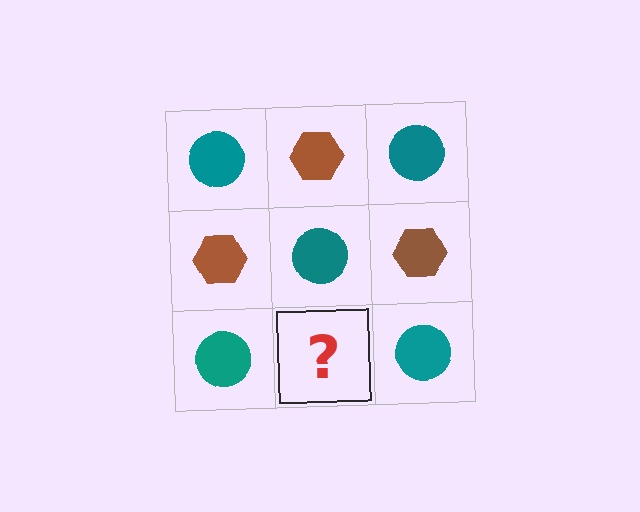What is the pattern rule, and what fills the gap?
The rule is that it alternates teal circle and brown hexagon in a checkerboard pattern. The gap should be filled with a brown hexagon.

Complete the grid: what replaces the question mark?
The question mark should be replaced with a brown hexagon.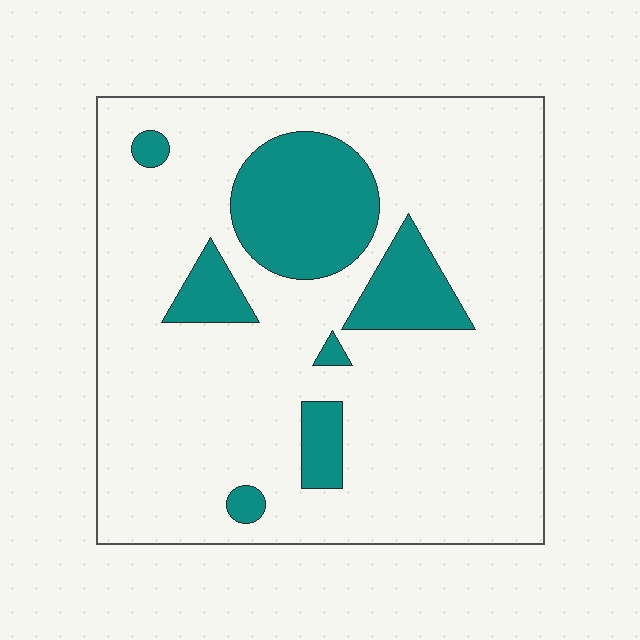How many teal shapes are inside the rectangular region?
7.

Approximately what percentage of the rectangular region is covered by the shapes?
Approximately 20%.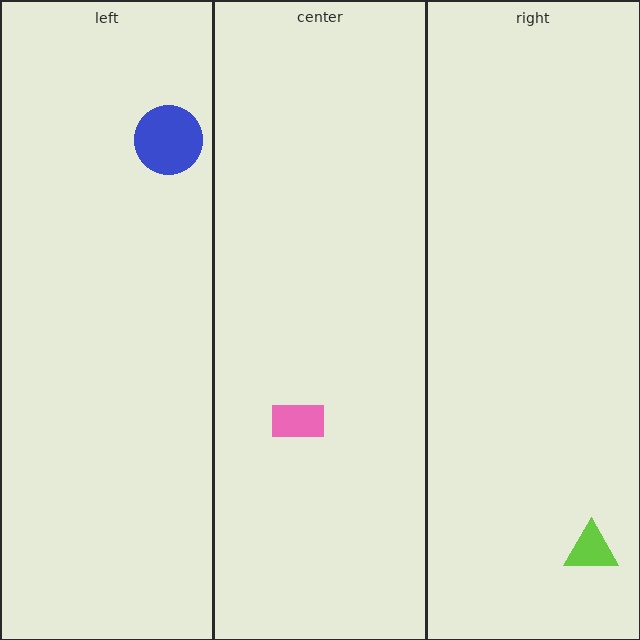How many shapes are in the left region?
1.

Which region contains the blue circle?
The left region.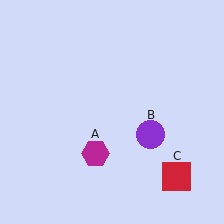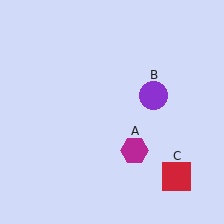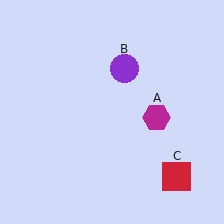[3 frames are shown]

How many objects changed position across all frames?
2 objects changed position: magenta hexagon (object A), purple circle (object B).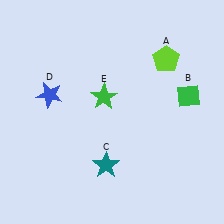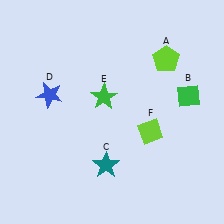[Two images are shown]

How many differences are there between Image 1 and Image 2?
There is 1 difference between the two images.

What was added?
A lime diamond (F) was added in Image 2.